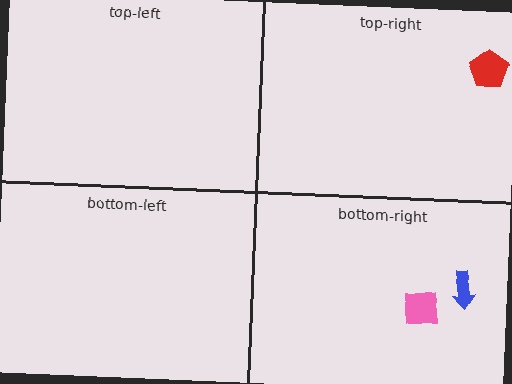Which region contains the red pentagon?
The top-right region.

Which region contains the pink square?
The bottom-right region.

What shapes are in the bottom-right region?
The blue arrow, the pink square.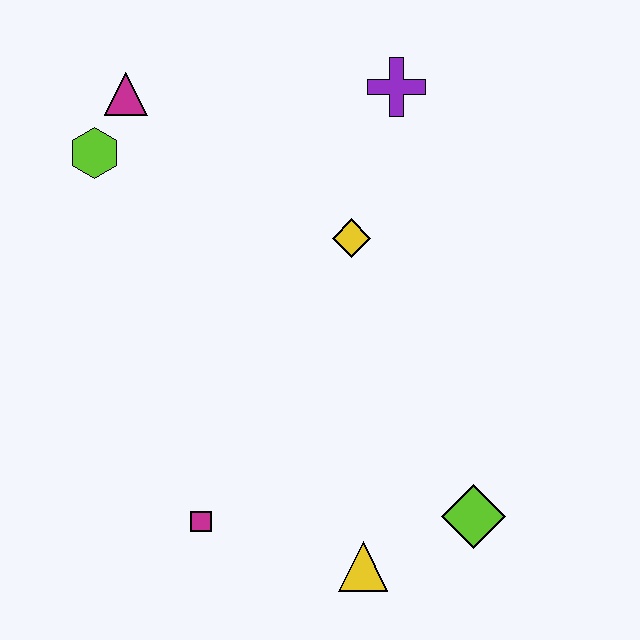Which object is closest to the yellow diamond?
The purple cross is closest to the yellow diamond.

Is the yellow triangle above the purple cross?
No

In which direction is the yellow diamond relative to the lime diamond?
The yellow diamond is above the lime diamond.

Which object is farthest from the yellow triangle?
The magenta triangle is farthest from the yellow triangle.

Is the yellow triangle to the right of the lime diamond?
No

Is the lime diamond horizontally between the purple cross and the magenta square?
No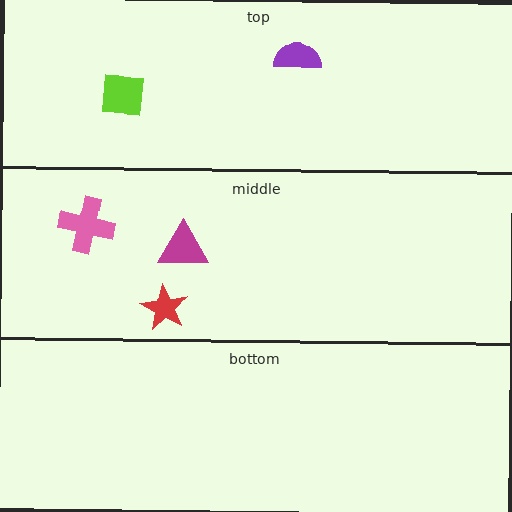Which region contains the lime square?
The top region.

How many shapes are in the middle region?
3.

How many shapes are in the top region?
2.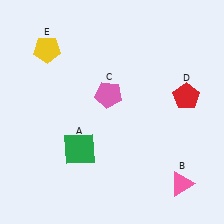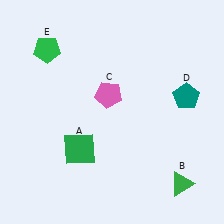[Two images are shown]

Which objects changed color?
B changed from pink to green. D changed from red to teal. E changed from yellow to green.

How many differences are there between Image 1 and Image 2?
There are 3 differences between the two images.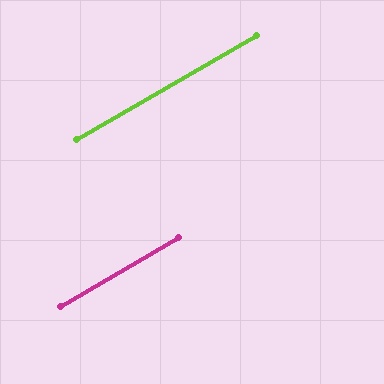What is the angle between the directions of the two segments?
Approximately 0 degrees.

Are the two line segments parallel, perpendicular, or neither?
Parallel — their directions differ by only 0.2°.